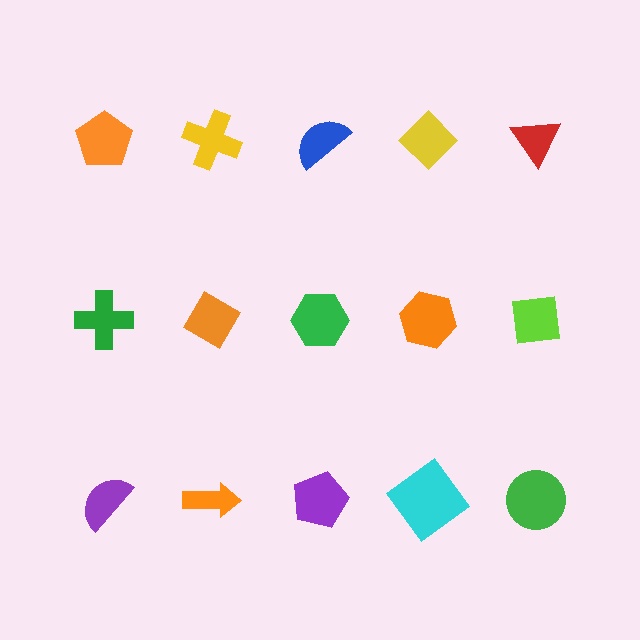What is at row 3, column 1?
A purple semicircle.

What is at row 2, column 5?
A lime square.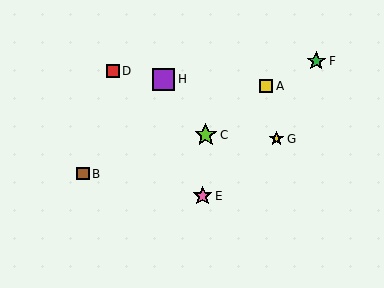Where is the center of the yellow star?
The center of the yellow star is at (277, 139).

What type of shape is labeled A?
Shape A is a yellow square.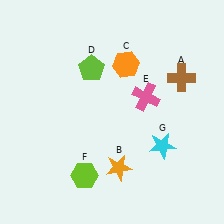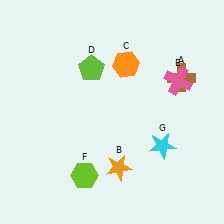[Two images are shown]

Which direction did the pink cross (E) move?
The pink cross (E) moved right.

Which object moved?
The pink cross (E) moved right.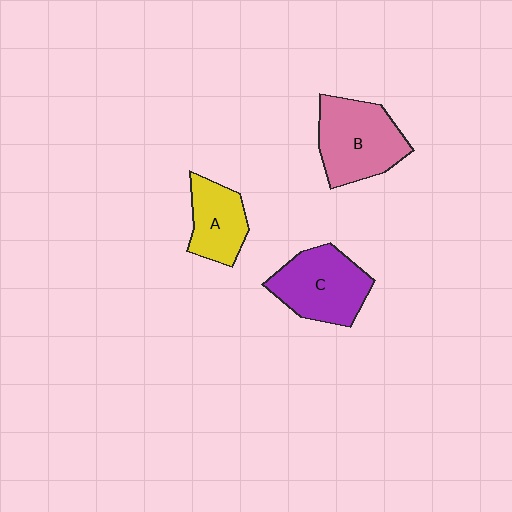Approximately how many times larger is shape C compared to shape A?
Approximately 1.4 times.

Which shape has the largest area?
Shape B (pink).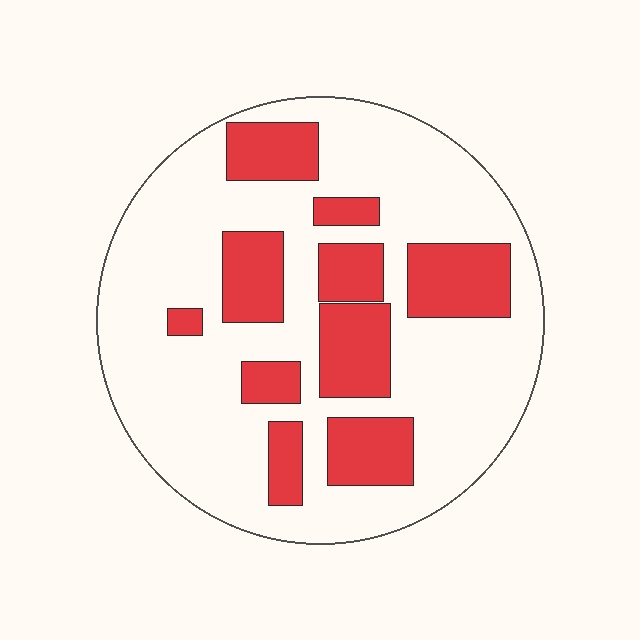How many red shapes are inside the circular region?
10.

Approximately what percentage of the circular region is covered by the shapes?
Approximately 30%.